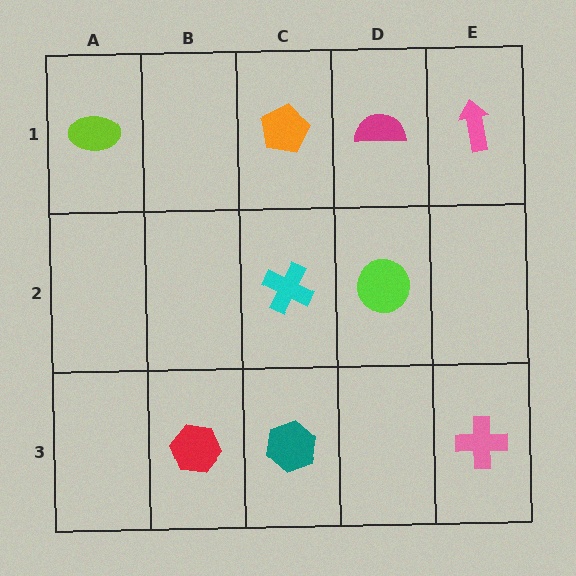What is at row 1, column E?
A pink arrow.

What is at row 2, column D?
A lime circle.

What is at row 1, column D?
A magenta semicircle.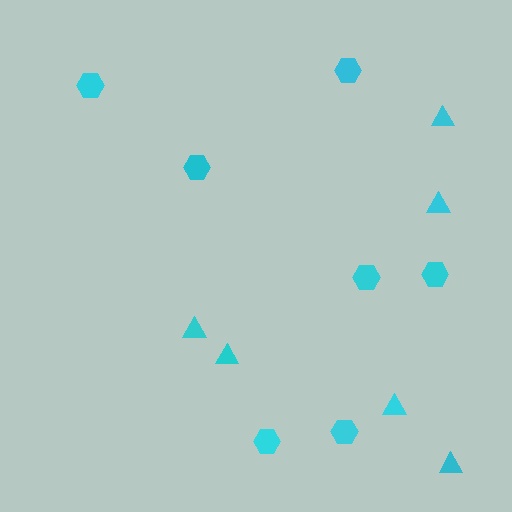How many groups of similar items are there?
There are 2 groups: one group of hexagons (7) and one group of triangles (6).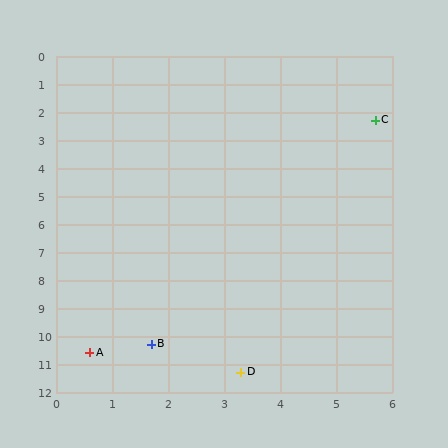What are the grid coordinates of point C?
Point C is at approximately (5.7, 2.3).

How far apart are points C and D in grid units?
Points C and D are about 9.3 grid units apart.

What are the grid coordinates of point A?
Point A is at approximately (0.6, 10.6).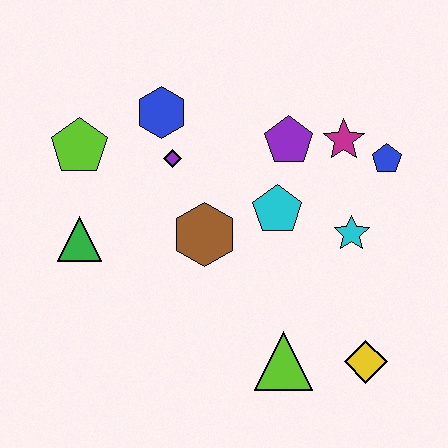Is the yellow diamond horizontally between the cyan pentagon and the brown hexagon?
No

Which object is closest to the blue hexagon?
The purple diamond is closest to the blue hexagon.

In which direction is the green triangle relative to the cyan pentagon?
The green triangle is to the left of the cyan pentagon.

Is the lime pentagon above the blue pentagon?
Yes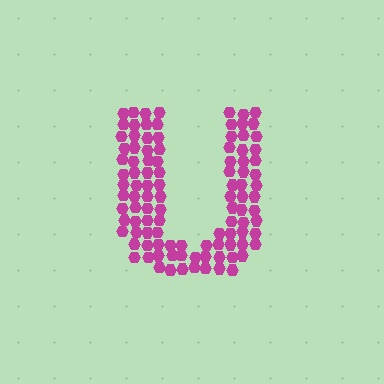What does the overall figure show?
The overall figure shows the letter U.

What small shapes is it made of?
It is made of small hexagons.